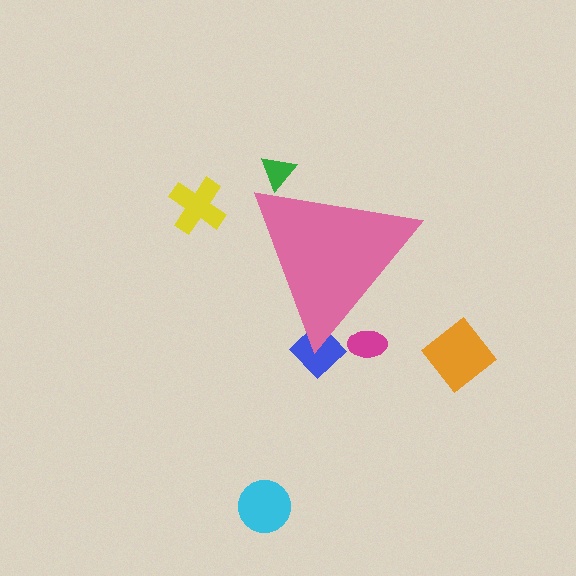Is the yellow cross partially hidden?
No, the yellow cross is fully visible.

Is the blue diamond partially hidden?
Yes, the blue diamond is partially hidden behind the pink triangle.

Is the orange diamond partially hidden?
No, the orange diamond is fully visible.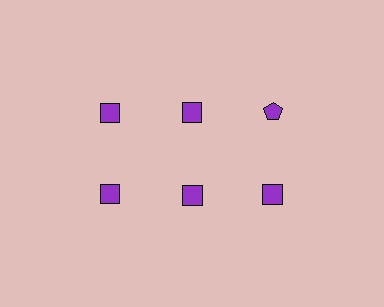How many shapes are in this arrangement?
There are 6 shapes arranged in a grid pattern.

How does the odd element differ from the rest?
It has a different shape: pentagon instead of square.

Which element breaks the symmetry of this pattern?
The purple pentagon in the top row, center column breaks the symmetry. All other shapes are purple squares.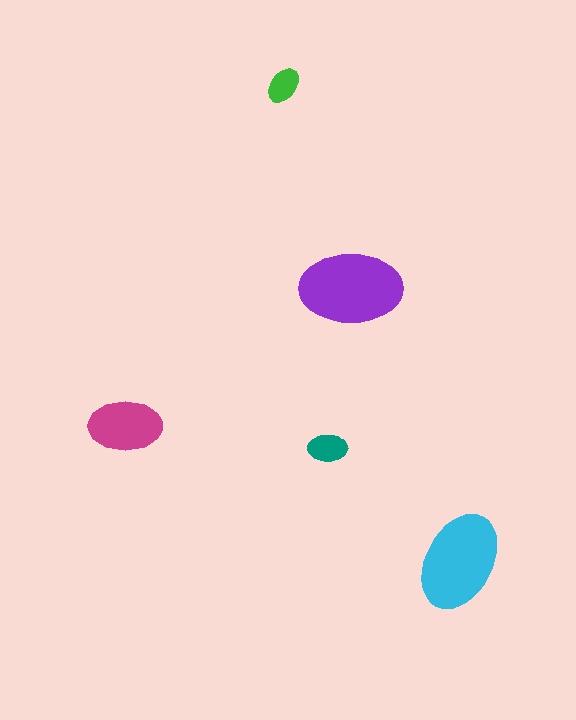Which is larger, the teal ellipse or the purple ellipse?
The purple one.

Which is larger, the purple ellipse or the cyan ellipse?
The purple one.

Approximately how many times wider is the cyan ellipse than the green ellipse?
About 2.5 times wider.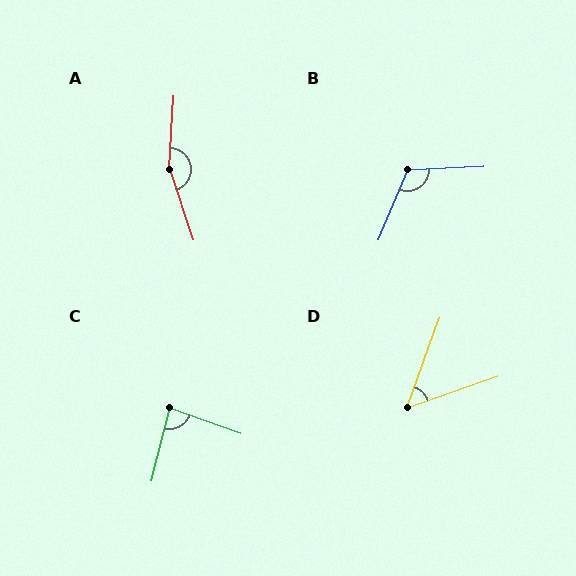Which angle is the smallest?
D, at approximately 51 degrees.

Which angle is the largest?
A, at approximately 159 degrees.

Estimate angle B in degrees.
Approximately 115 degrees.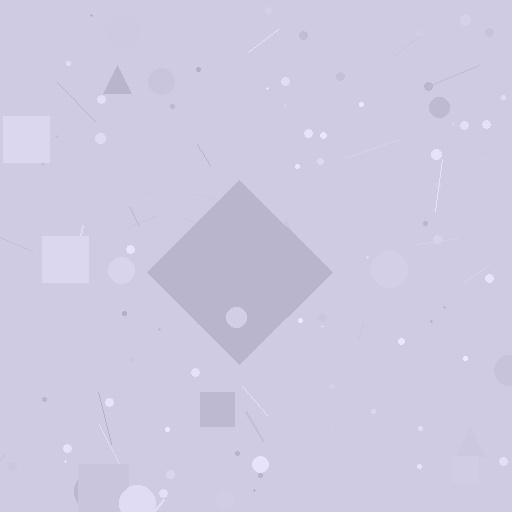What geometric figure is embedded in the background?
A diamond is embedded in the background.